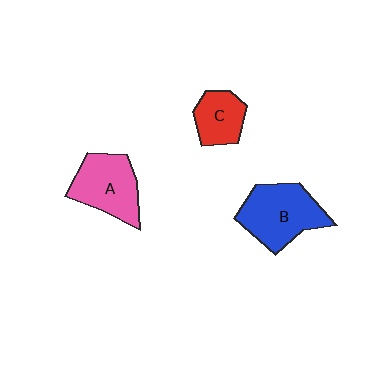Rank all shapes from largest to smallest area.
From largest to smallest: B (blue), A (pink), C (red).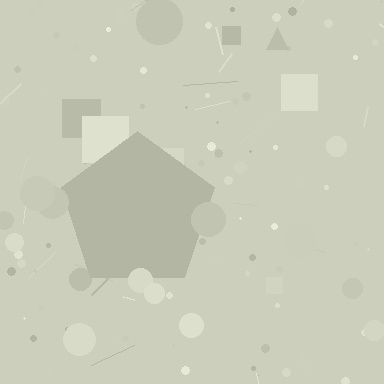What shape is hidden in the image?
A pentagon is hidden in the image.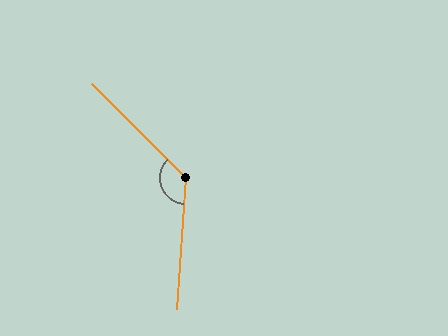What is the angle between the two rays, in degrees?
Approximately 131 degrees.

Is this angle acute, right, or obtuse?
It is obtuse.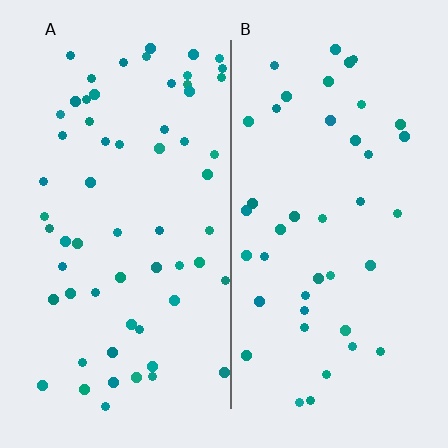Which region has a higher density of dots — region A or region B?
A (the left).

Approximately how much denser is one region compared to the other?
Approximately 1.4× — region A over region B.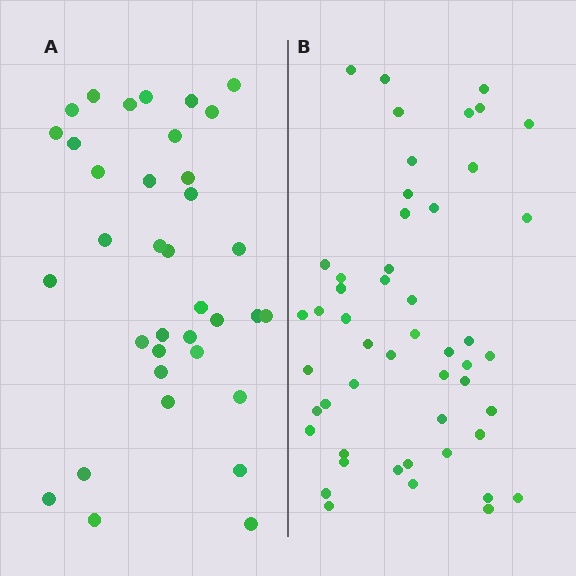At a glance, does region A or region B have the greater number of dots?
Region B (the right region) has more dots.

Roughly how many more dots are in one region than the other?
Region B has approximately 15 more dots than region A.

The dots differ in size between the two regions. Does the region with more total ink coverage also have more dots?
No. Region A has more total ink coverage because its dots are larger, but region B actually contains more individual dots. Total area can be misleading — the number of items is what matters here.